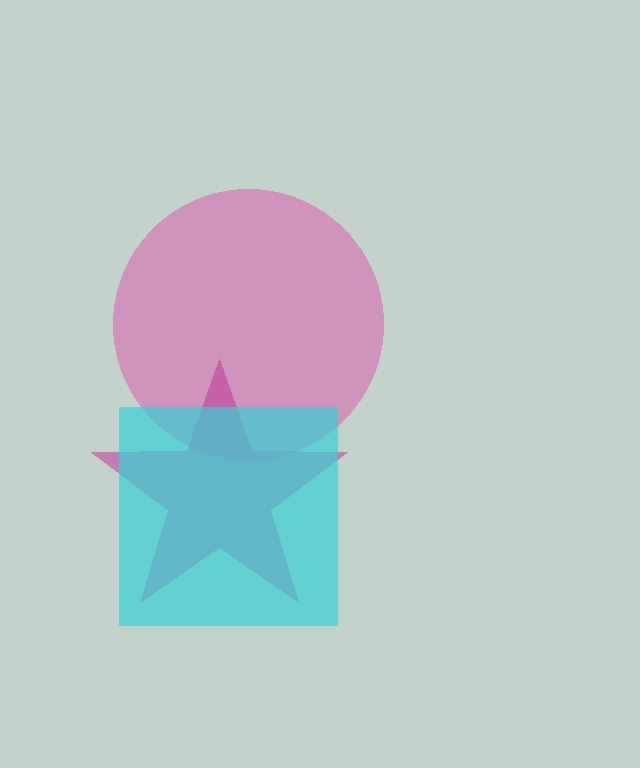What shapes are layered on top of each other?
The layered shapes are: a pink circle, a magenta star, a cyan square.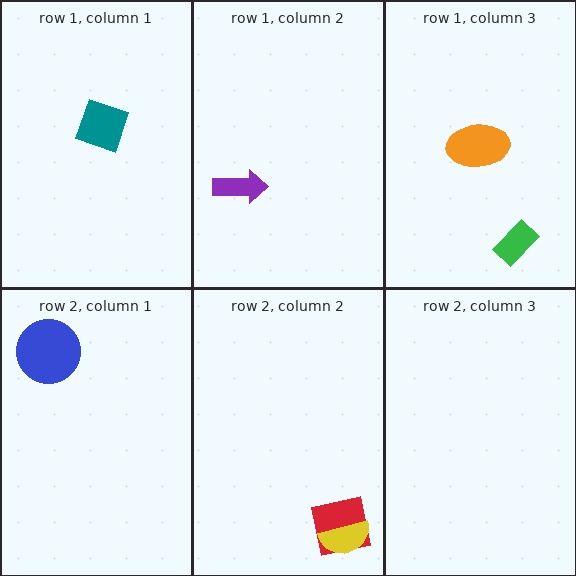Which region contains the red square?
The row 2, column 2 region.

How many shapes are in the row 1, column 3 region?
2.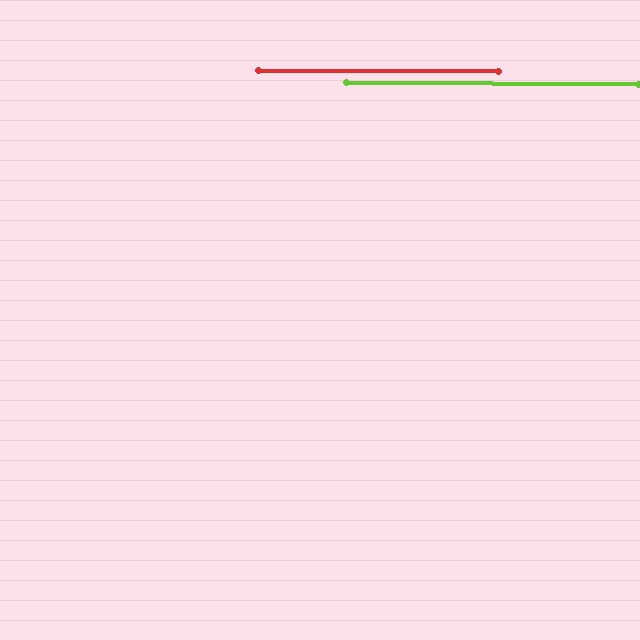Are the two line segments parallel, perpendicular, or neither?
Parallel — their directions differ by only 0.2°.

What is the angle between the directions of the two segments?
Approximately 0 degrees.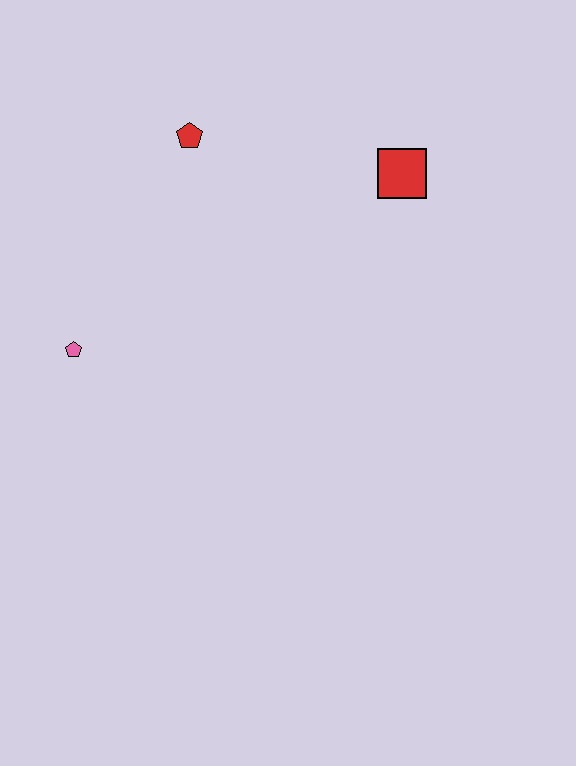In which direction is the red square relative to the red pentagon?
The red square is to the right of the red pentagon.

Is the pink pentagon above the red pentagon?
No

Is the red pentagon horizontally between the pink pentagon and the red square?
Yes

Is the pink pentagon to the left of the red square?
Yes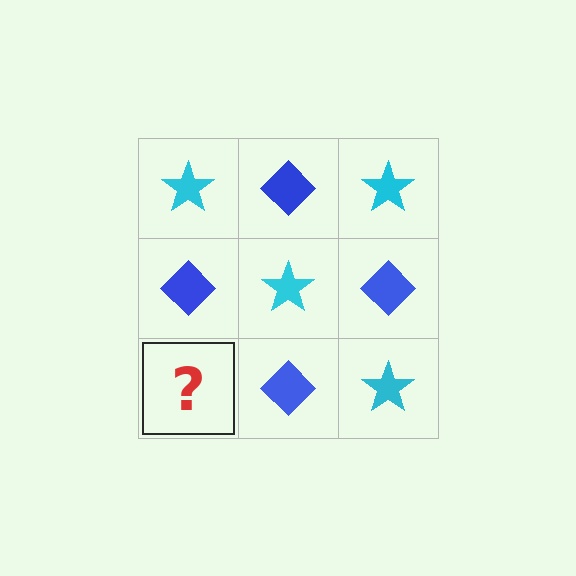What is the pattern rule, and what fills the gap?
The rule is that it alternates cyan star and blue diamond in a checkerboard pattern. The gap should be filled with a cyan star.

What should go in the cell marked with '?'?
The missing cell should contain a cyan star.